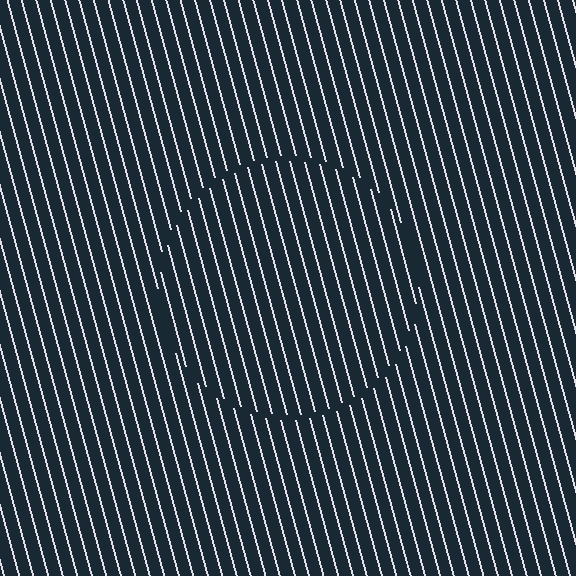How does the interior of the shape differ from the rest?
The interior of the shape contains the same grating, shifted by half a period — the contour is defined by the phase discontinuity where line-ends from the inner and outer gratings abut.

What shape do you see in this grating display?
An illusory circle. The interior of the shape contains the same grating, shifted by half a period — the contour is defined by the phase discontinuity where line-ends from the inner and outer gratings abut.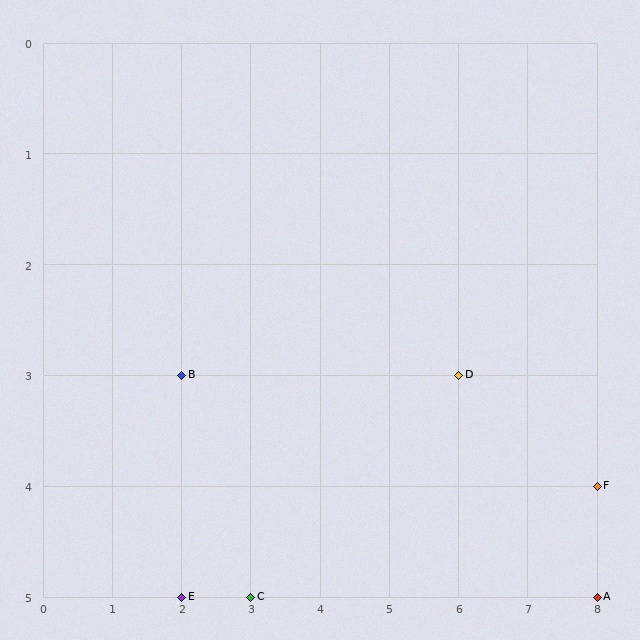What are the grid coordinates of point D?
Point D is at grid coordinates (6, 3).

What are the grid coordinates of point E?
Point E is at grid coordinates (2, 5).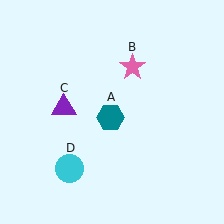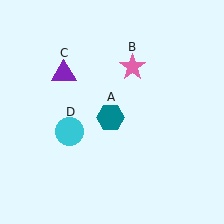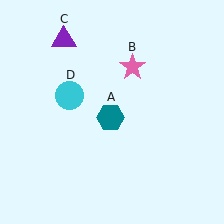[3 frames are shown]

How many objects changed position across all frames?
2 objects changed position: purple triangle (object C), cyan circle (object D).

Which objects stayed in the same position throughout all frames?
Teal hexagon (object A) and pink star (object B) remained stationary.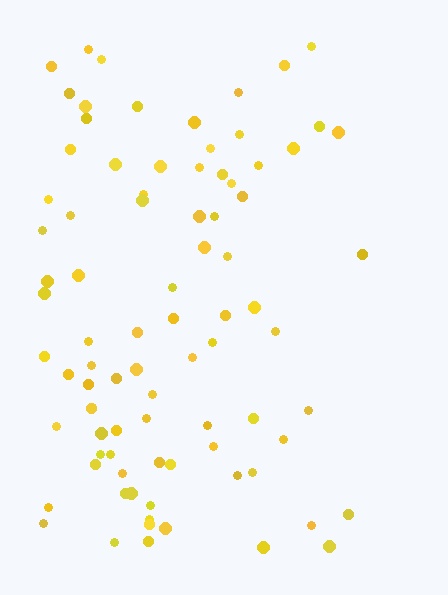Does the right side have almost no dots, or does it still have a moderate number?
Still a moderate number, just noticeably fewer than the left.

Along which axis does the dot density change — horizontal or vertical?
Horizontal.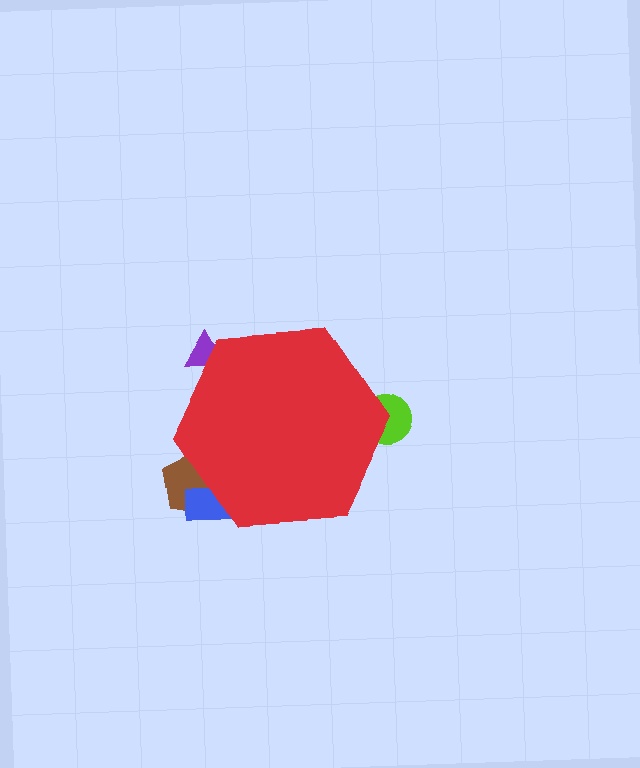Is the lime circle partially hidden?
Yes, the lime circle is partially hidden behind the red hexagon.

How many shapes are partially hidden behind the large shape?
4 shapes are partially hidden.